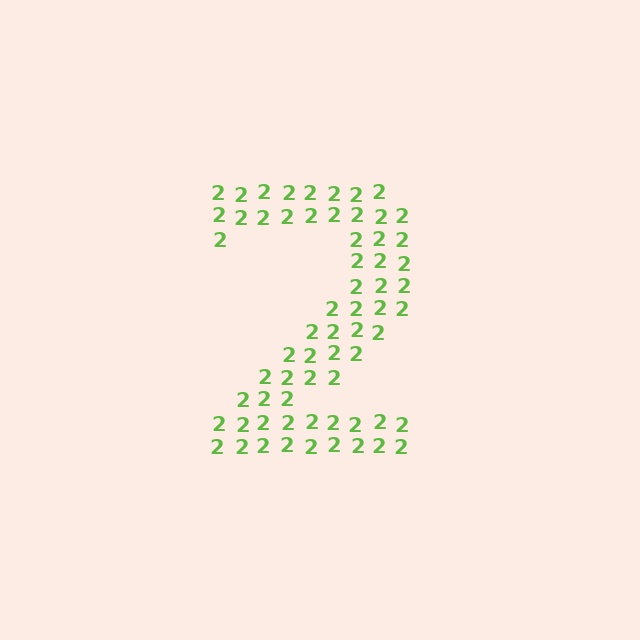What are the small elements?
The small elements are digit 2's.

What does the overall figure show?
The overall figure shows the digit 2.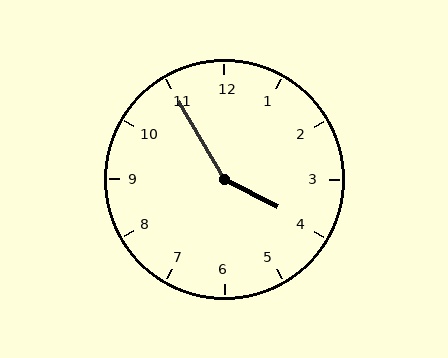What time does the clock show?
3:55.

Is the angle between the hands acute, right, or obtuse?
It is obtuse.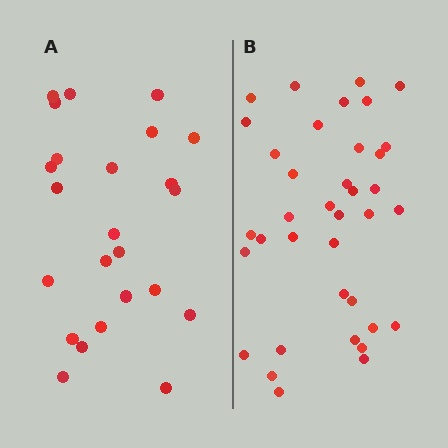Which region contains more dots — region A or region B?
Region B (the right region) has more dots.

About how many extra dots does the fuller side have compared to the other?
Region B has approximately 15 more dots than region A.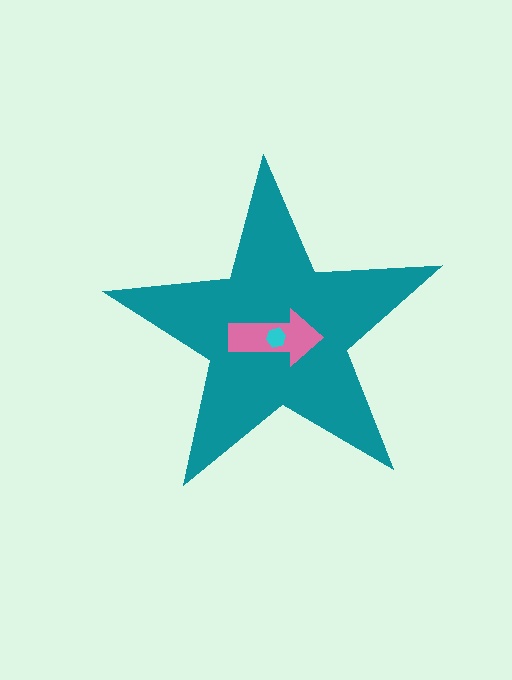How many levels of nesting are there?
3.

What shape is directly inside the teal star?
The pink arrow.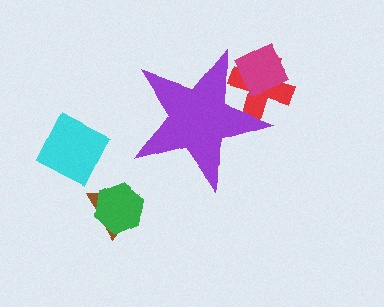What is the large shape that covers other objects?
A purple star.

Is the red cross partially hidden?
Yes, the red cross is partially hidden behind the purple star.